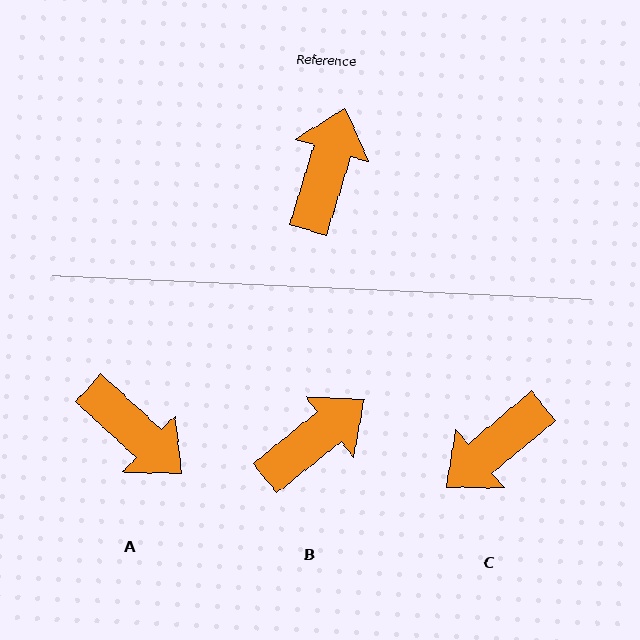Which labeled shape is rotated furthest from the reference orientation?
C, about 147 degrees away.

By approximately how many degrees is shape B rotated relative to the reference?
Approximately 34 degrees clockwise.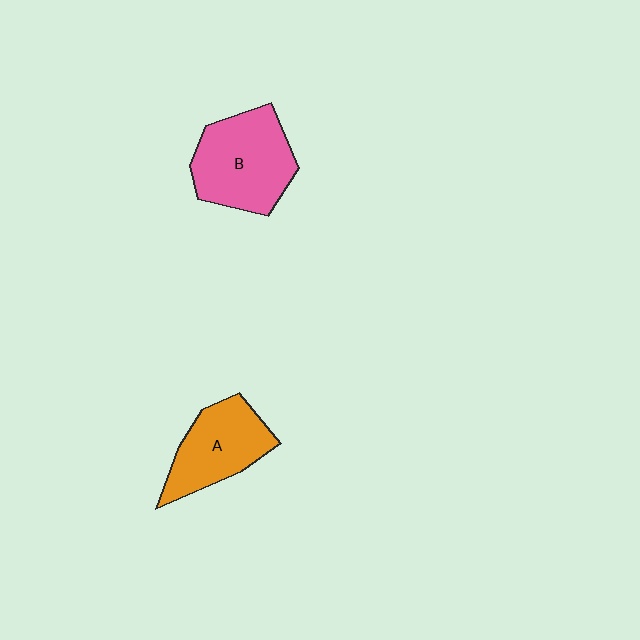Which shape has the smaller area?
Shape A (orange).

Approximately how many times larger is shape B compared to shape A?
Approximately 1.2 times.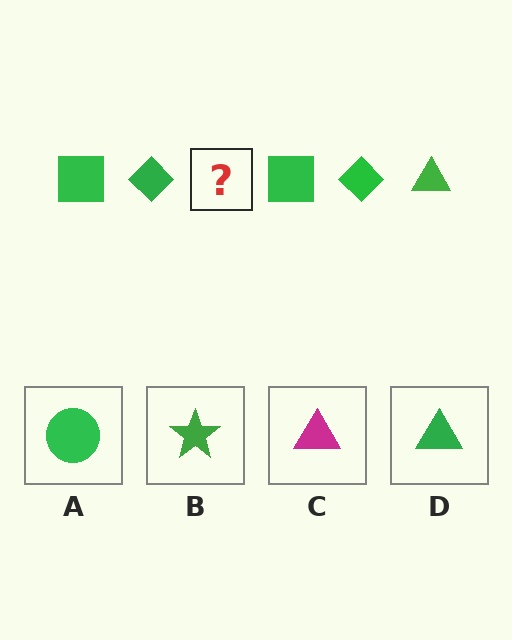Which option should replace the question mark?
Option D.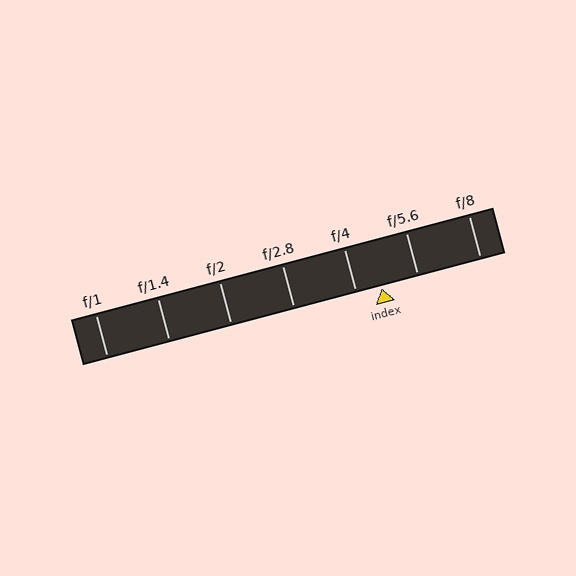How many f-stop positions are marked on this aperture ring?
There are 7 f-stop positions marked.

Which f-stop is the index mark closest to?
The index mark is closest to f/4.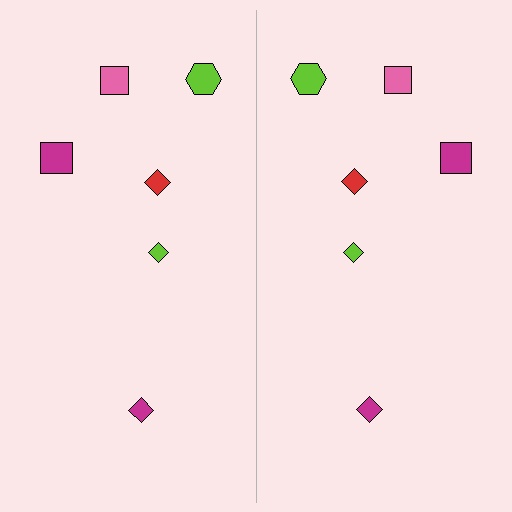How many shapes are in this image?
There are 12 shapes in this image.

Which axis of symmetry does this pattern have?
The pattern has a vertical axis of symmetry running through the center of the image.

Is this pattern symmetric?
Yes, this pattern has bilateral (reflection) symmetry.